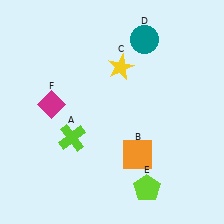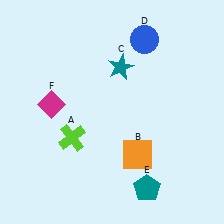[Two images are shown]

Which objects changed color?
C changed from yellow to teal. D changed from teal to blue. E changed from lime to teal.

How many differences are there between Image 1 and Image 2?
There are 3 differences between the two images.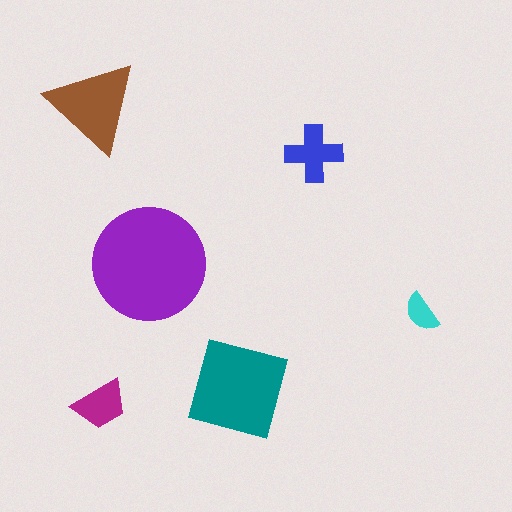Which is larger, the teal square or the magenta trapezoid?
The teal square.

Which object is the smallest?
The cyan semicircle.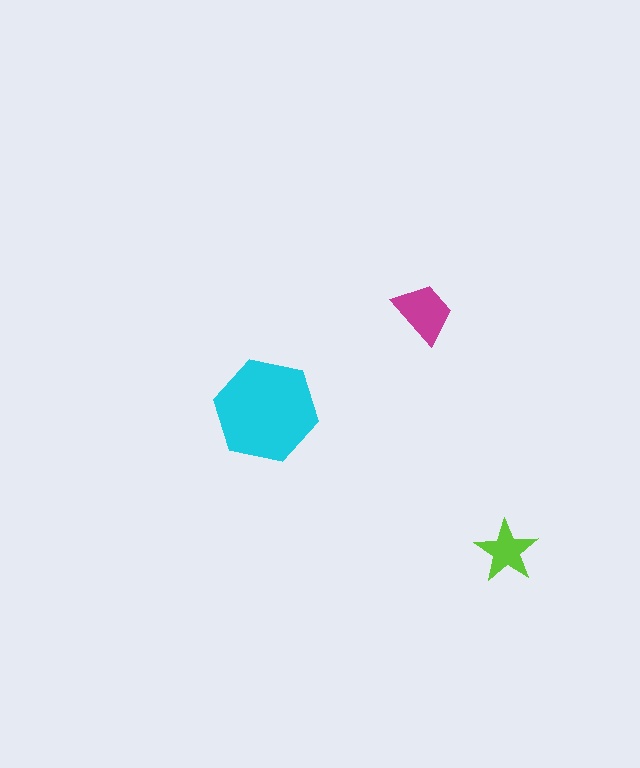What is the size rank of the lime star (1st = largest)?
3rd.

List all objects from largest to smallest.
The cyan hexagon, the magenta trapezoid, the lime star.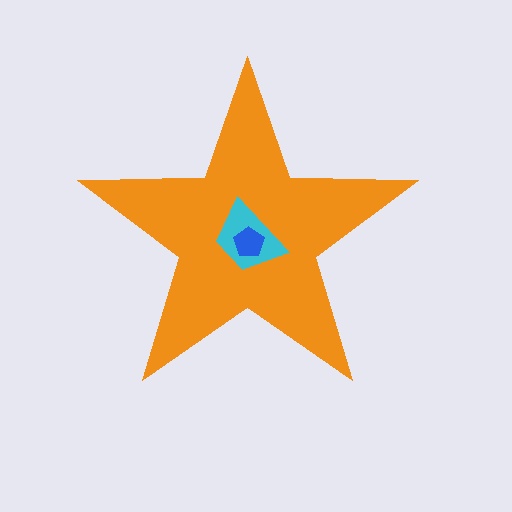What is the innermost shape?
The blue pentagon.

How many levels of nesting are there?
3.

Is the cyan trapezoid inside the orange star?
Yes.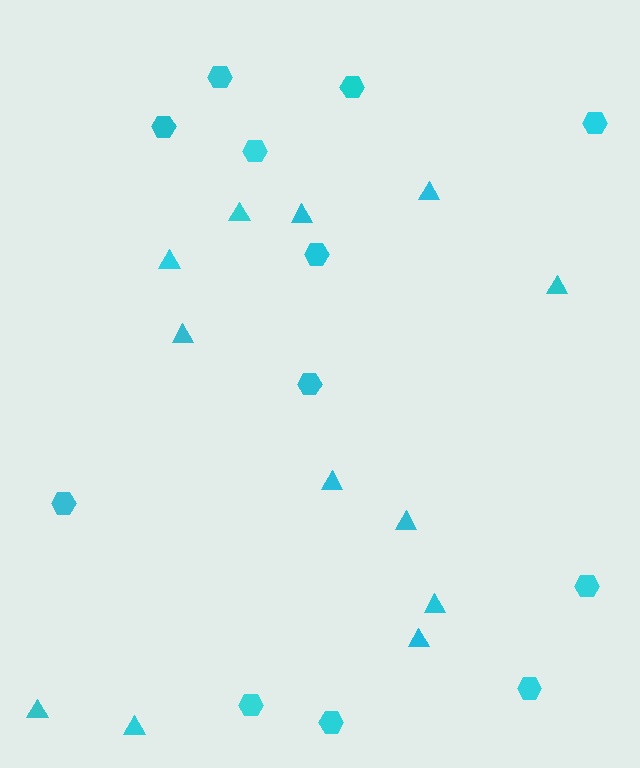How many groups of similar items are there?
There are 2 groups: one group of triangles (12) and one group of hexagons (12).